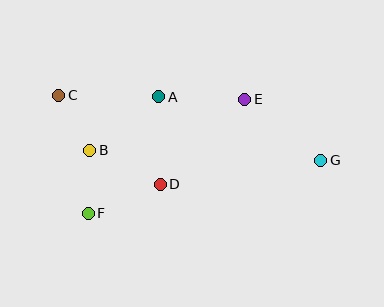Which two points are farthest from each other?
Points C and G are farthest from each other.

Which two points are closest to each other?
Points B and F are closest to each other.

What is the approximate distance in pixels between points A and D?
The distance between A and D is approximately 88 pixels.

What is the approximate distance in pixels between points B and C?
The distance between B and C is approximately 63 pixels.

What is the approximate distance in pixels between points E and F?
The distance between E and F is approximately 194 pixels.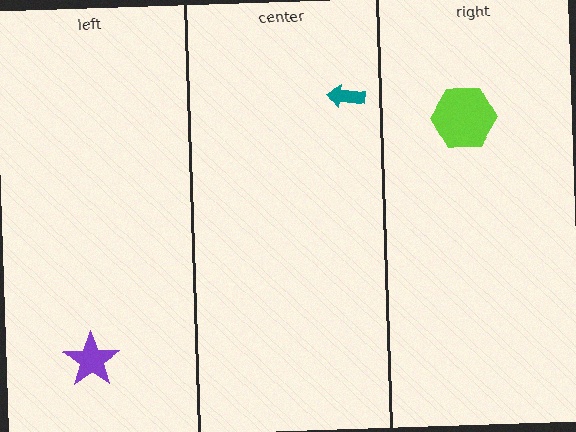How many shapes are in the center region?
1.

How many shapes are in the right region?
1.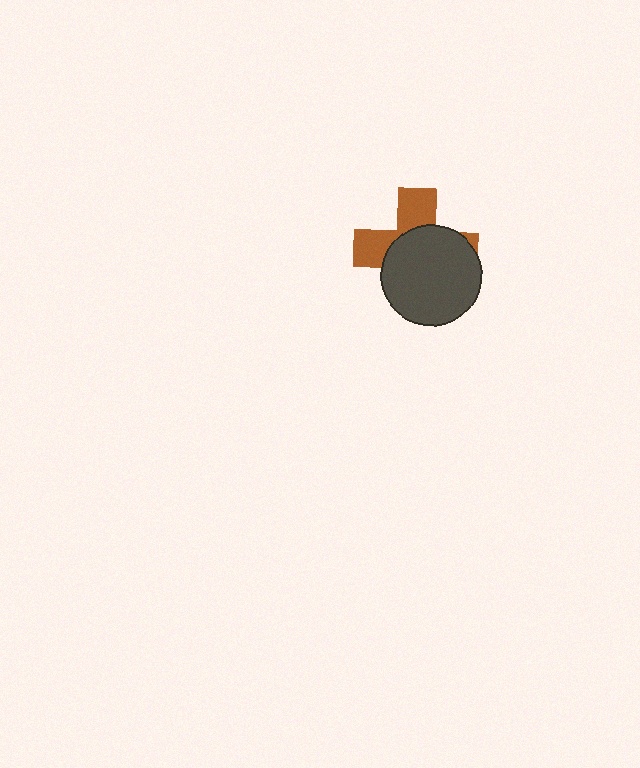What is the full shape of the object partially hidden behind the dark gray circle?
The partially hidden object is a brown cross.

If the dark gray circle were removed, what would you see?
You would see the complete brown cross.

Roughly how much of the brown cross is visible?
A small part of it is visible (roughly 38%).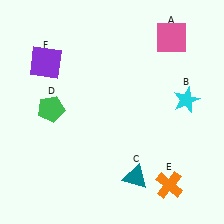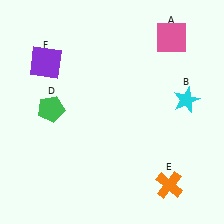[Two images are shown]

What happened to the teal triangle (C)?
The teal triangle (C) was removed in Image 2. It was in the bottom-right area of Image 1.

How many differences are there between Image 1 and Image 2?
There is 1 difference between the two images.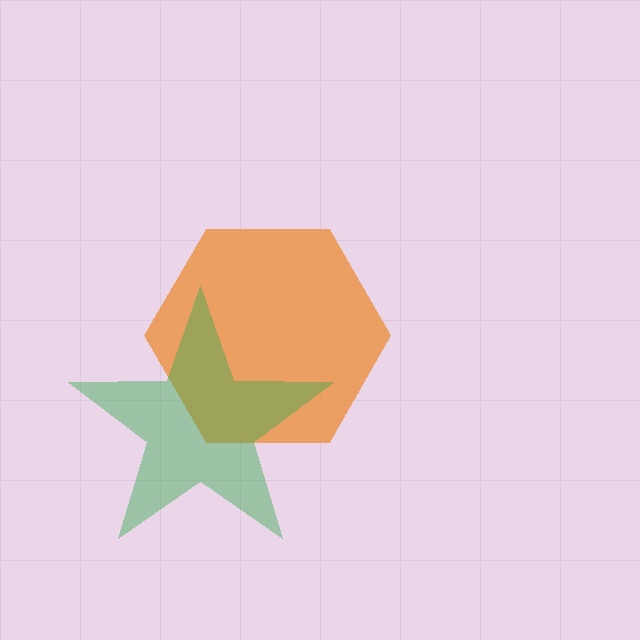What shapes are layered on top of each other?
The layered shapes are: an orange hexagon, a green star.